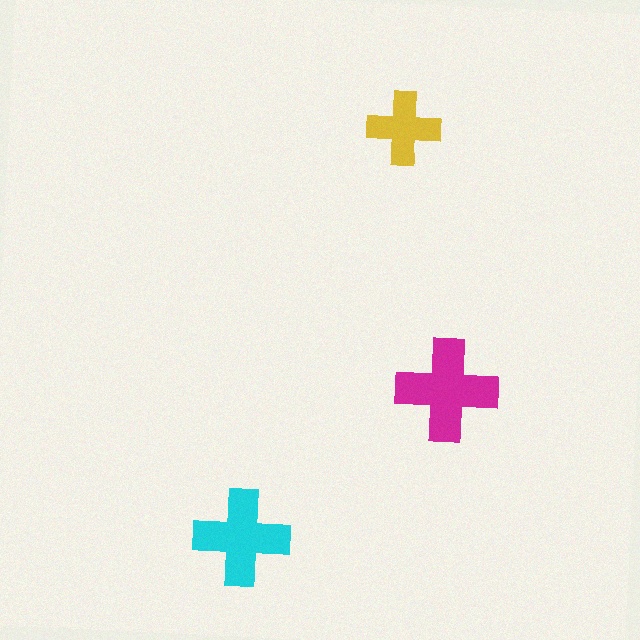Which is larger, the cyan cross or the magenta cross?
The magenta one.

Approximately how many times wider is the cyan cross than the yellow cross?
About 1.5 times wider.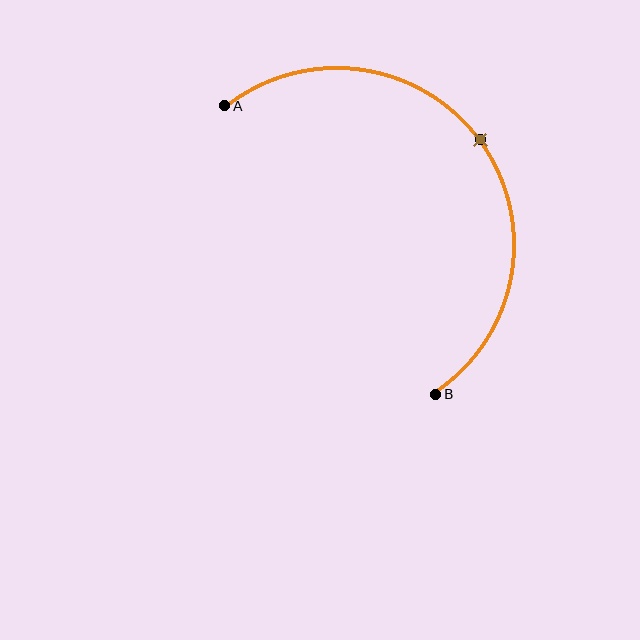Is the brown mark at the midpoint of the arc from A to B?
Yes. The brown mark lies on the arc at equal arc-length from both A and B — it is the arc midpoint.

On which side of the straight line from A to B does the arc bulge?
The arc bulges above and to the right of the straight line connecting A and B.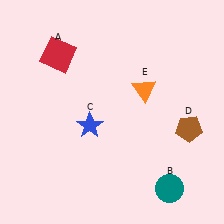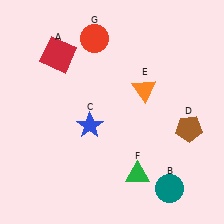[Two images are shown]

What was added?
A green triangle (F), a red circle (G) were added in Image 2.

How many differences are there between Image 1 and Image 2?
There are 2 differences between the two images.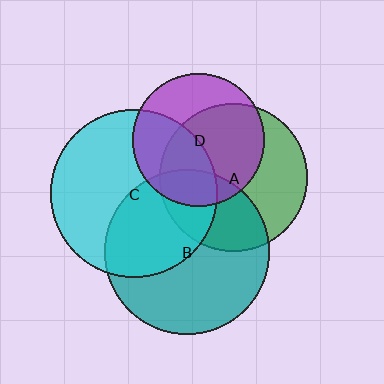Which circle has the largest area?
Circle C (cyan).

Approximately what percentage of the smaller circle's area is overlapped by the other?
Approximately 35%.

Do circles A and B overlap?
Yes.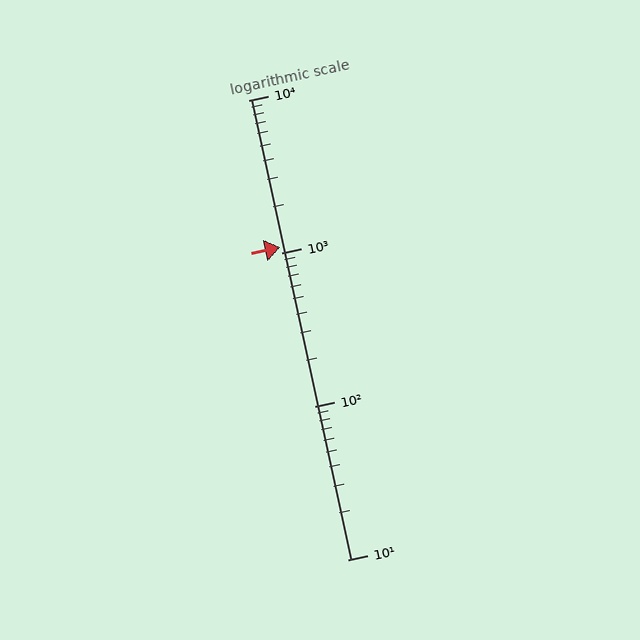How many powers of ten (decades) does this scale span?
The scale spans 3 decades, from 10 to 10000.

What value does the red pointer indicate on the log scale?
The pointer indicates approximately 1100.